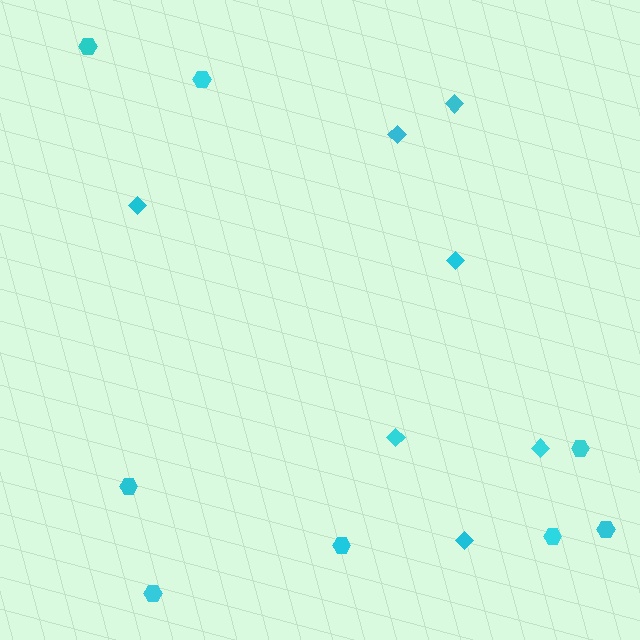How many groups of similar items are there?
There are 2 groups: one group of hexagons (8) and one group of diamonds (7).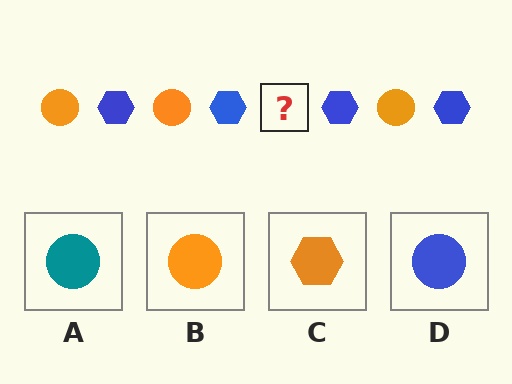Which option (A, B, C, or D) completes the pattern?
B.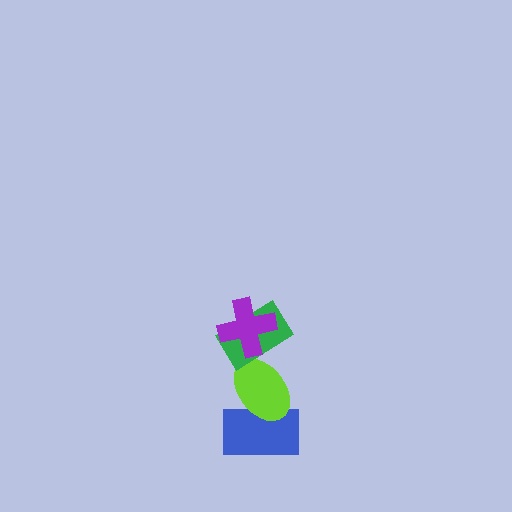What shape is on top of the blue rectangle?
The lime ellipse is on top of the blue rectangle.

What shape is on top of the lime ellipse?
The green rectangle is on top of the lime ellipse.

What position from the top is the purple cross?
The purple cross is 1st from the top.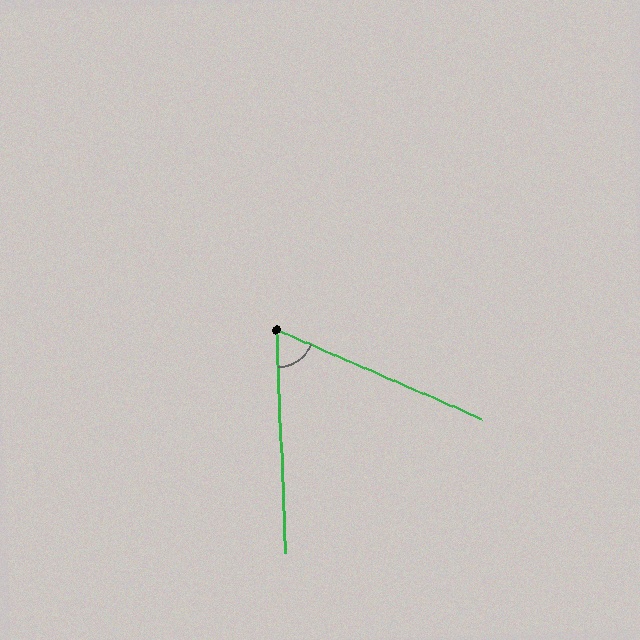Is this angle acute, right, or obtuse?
It is acute.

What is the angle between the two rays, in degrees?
Approximately 64 degrees.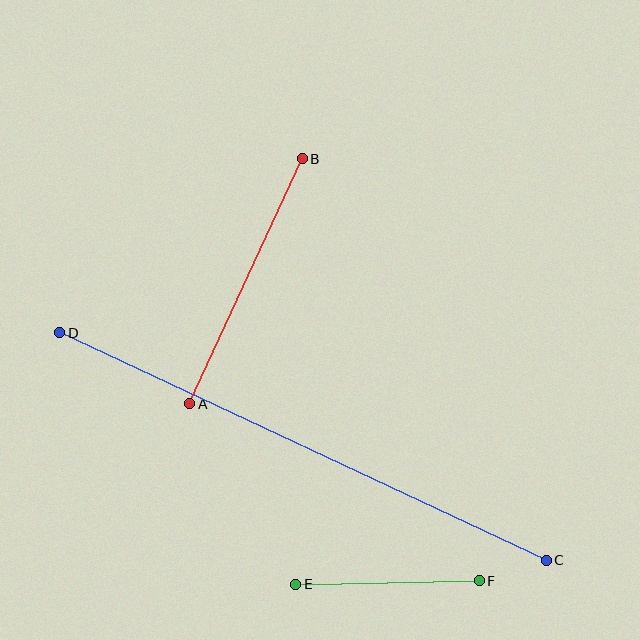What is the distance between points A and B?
The distance is approximately 270 pixels.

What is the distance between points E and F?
The distance is approximately 184 pixels.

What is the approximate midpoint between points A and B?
The midpoint is at approximately (246, 281) pixels.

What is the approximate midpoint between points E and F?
The midpoint is at approximately (387, 582) pixels.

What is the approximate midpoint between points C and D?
The midpoint is at approximately (303, 446) pixels.